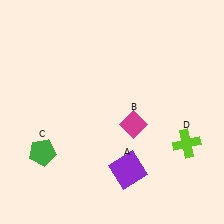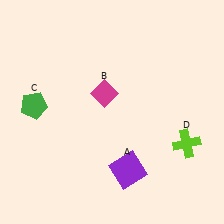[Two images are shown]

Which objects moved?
The objects that moved are: the magenta diamond (B), the green pentagon (C).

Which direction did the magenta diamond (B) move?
The magenta diamond (B) moved up.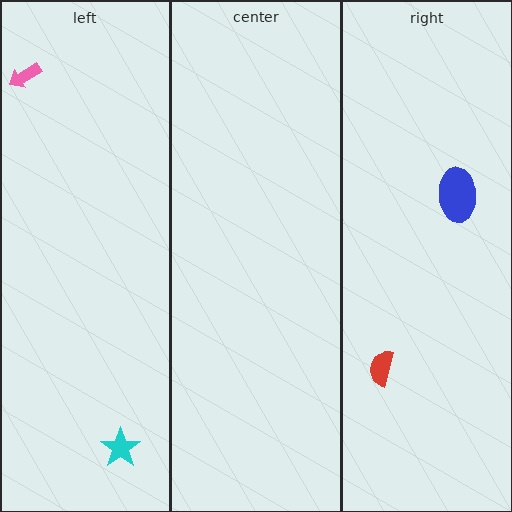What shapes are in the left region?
The cyan star, the pink arrow.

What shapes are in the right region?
The blue ellipse, the red semicircle.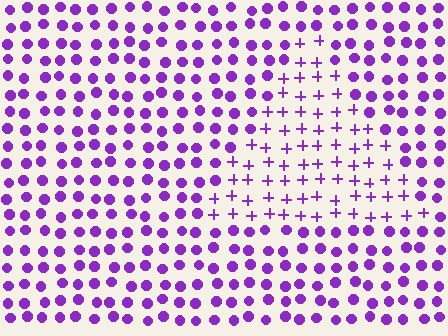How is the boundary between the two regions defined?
The boundary is defined by a change in element shape: plus signs inside vs. circles outside. All elements share the same color and spacing.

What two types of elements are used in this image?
The image uses plus signs inside the triangle region and circles outside it.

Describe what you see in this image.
The image is filled with small purple elements arranged in a uniform grid. A triangle-shaped region contains plus signs, while the surrounding area contains circles. The boundary is defined purely by the change in element shape.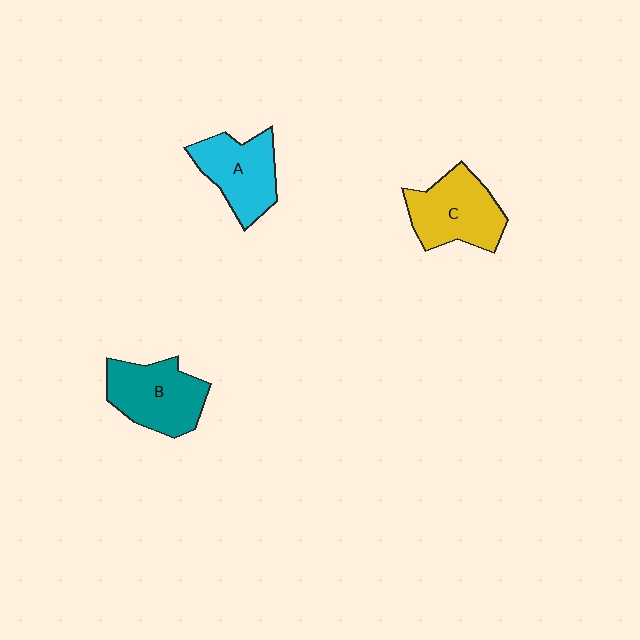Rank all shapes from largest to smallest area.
From largest to smallest: B (teal), C (yellow), A (cyan).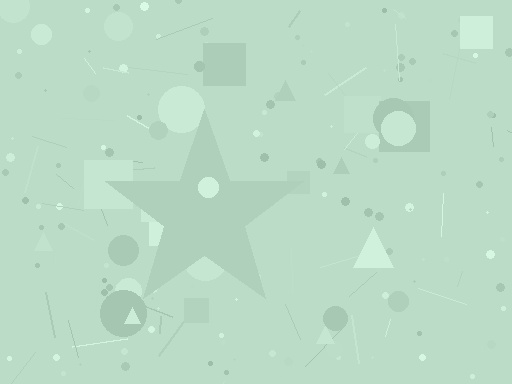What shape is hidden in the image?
A star is hidden in the image.